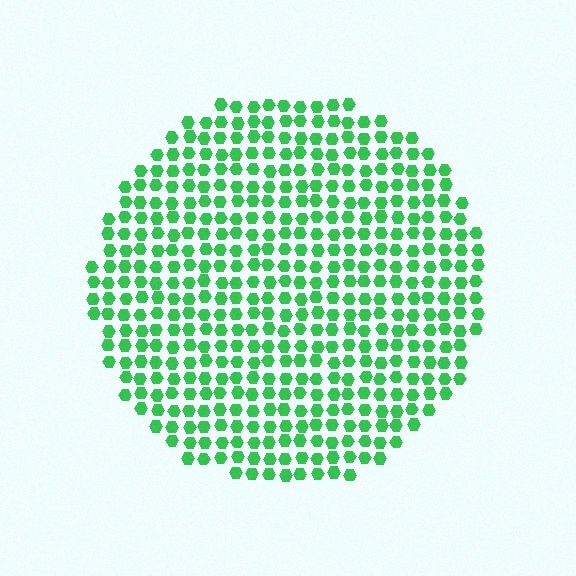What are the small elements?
The small elements are hexagons.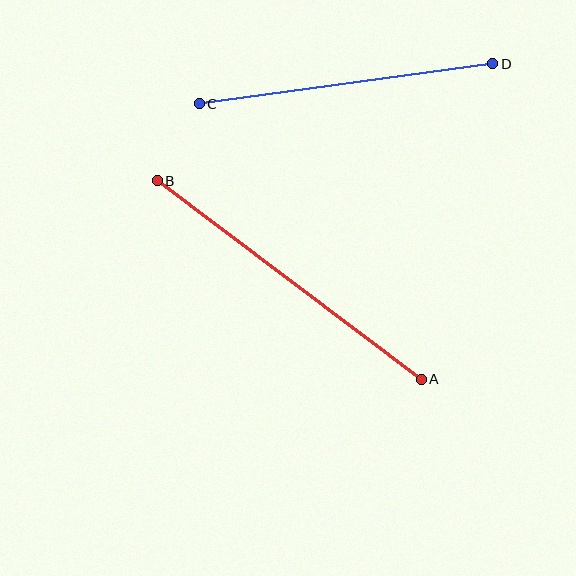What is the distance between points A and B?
The distance is approximately 330 pixels.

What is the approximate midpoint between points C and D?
The midpoint is at approximately (346, 84) pixels.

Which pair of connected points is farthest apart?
Points A and B are farthest apart.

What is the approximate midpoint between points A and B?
The midpoint is at approximately (289, 280) pixels.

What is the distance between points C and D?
The distance is approximately 296 pixels.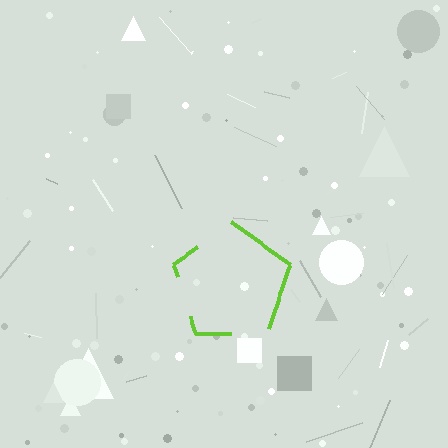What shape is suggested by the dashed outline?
The dashed outline suggests a pentagon.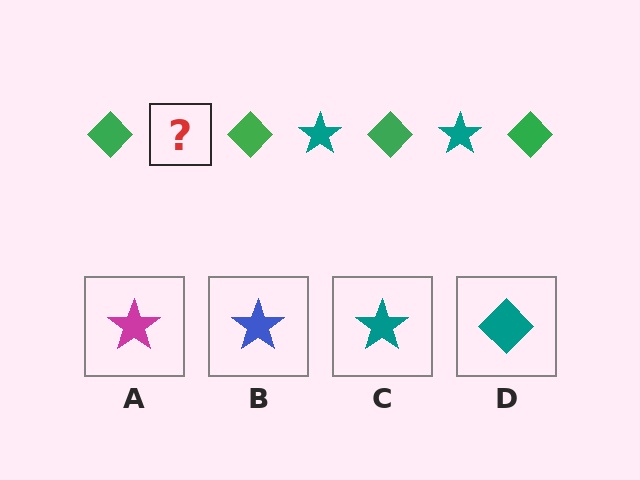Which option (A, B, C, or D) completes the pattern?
C.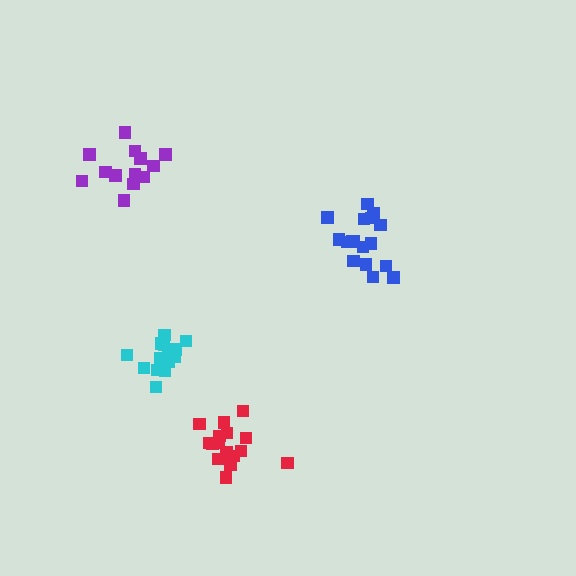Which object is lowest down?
The red cluster is bottommost.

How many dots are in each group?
Group 1: 14 dots, Group 2: 17 dots, Group 3: 18 dots, Group 4: 15 dots (64 total).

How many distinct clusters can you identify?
There are 4 distinct clusters.